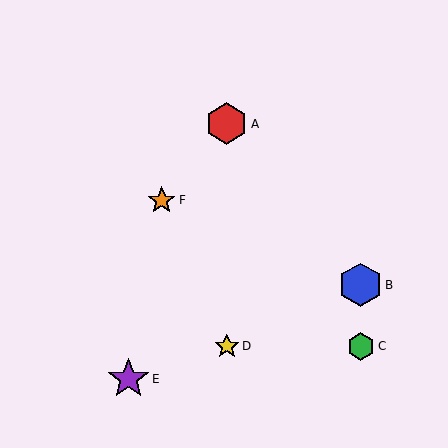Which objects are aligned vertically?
Objects A, D are aligned vertically.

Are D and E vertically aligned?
No, D is at x≈227 and E is at x≈128.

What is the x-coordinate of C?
Object C is at x≈361.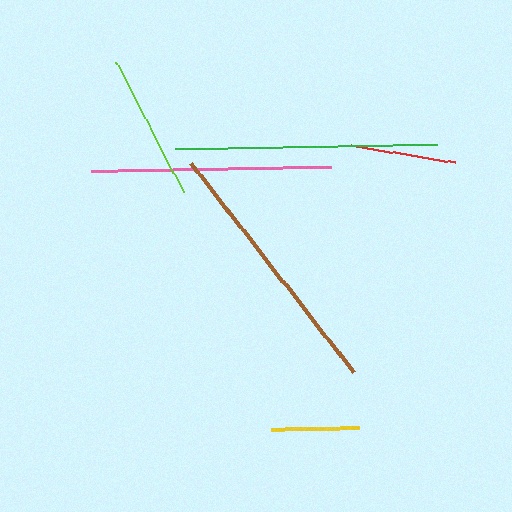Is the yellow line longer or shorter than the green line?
The green line is longer than the yellow line.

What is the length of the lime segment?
The lime segment is approximately 147 pixels long.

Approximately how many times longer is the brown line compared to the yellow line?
The brown line is approximately 3.0 times the length of the yellow line.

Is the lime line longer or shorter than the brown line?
The brown line is longer than the lime line.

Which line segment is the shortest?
The yellow line is the shortest at approximately 88 pixels.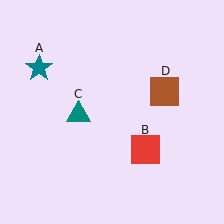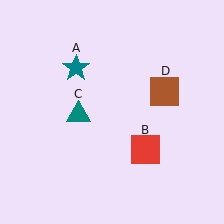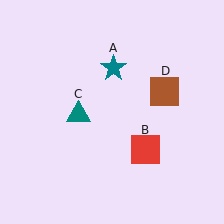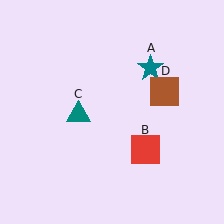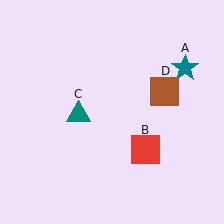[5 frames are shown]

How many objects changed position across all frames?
1 object changed position: teal star (object A).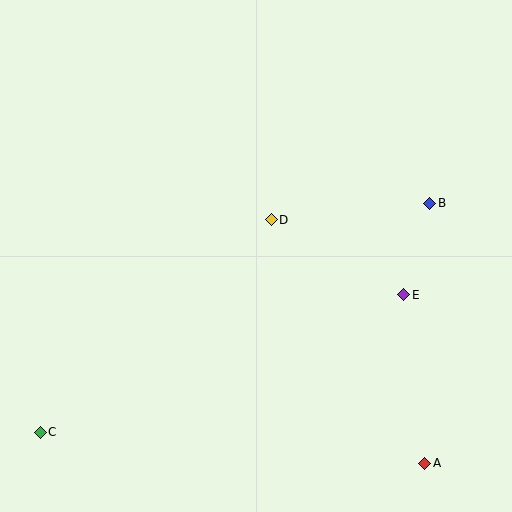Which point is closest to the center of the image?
Point D at (271, 220) is closest to the center.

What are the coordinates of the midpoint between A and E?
The midpoint between A and E is at (414, 379).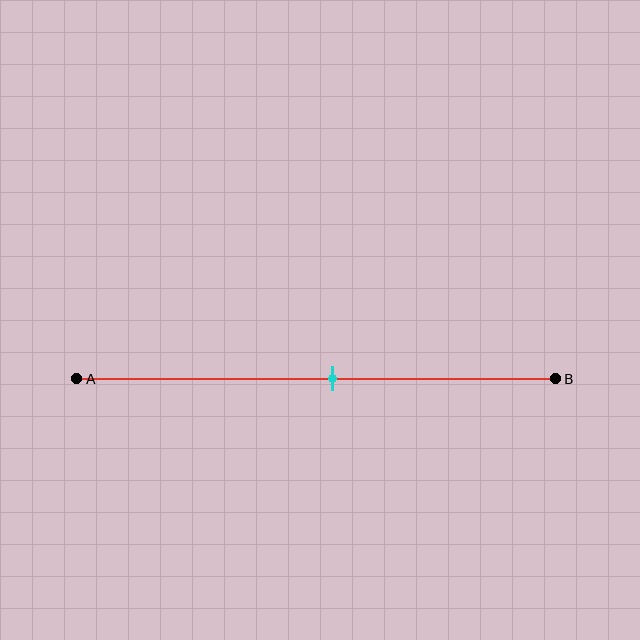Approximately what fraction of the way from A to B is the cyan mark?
The cyan mark is approximately 55% of the way from A to B.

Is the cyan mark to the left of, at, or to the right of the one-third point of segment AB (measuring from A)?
The cyan mark is to the right of the one-third point of segment AB.